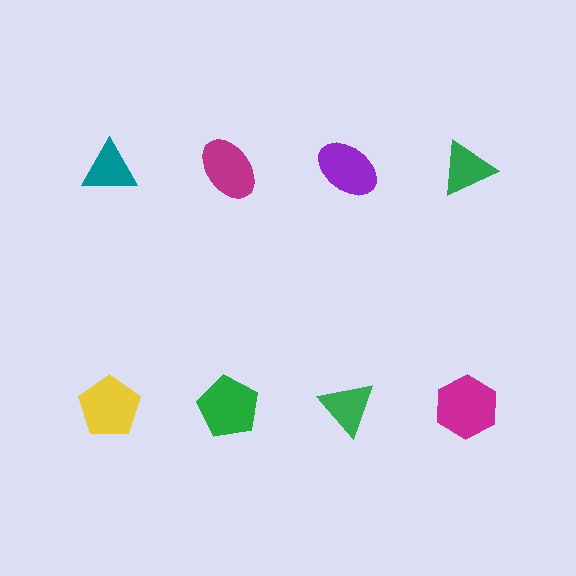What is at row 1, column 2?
A magenta ellipse.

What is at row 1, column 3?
A purple ellipse.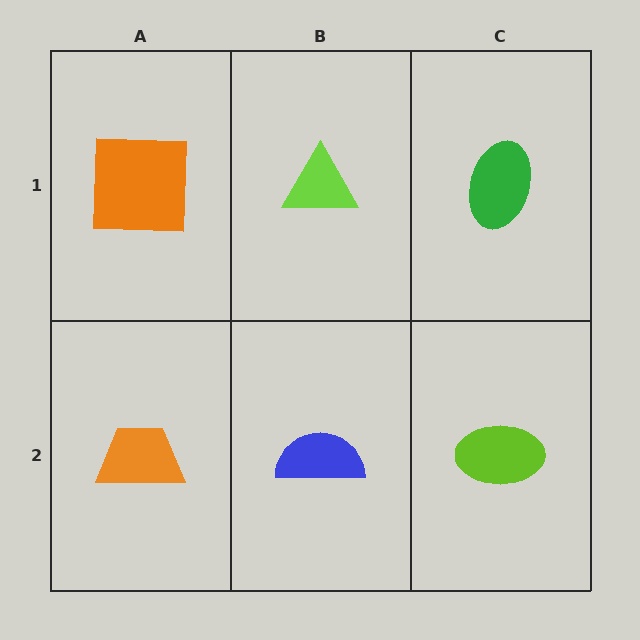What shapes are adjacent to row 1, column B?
A blue semicircle (row 2, column B), an orange square (row 1, column A), a green ellipse (row 1, column C).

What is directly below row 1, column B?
A blue semicircle.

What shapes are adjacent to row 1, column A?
An orange trapezoid (row 2, column A), a lime triangle (row 1, column B).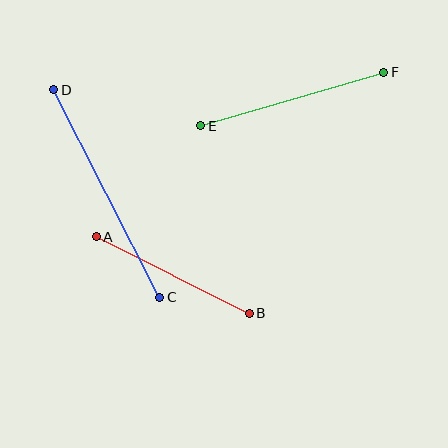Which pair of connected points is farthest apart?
Points C and D are farthest apart.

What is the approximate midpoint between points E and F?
The midpoint is at approximately (292, 99) pixels.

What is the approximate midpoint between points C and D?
The midpoint is at approximately (107, 194) pixels.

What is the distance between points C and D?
The distance is approximately 233 pixels.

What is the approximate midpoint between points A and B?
The midpoint is at approximately (173, 275) pixels.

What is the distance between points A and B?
The distance is approximately 171 pixels.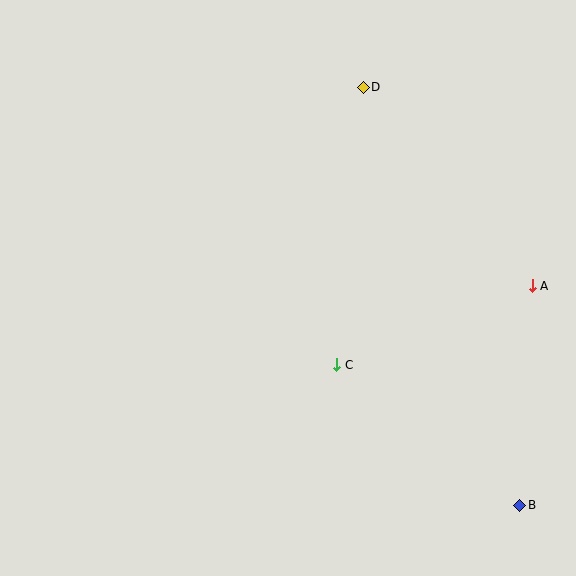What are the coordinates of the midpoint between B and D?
The midpoint between B and D is at (441, 296).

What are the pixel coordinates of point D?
Point D is at (363, 88).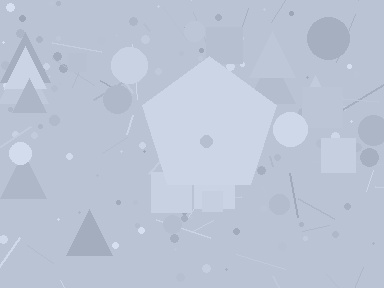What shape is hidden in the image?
A pentagon is hidden in the image.